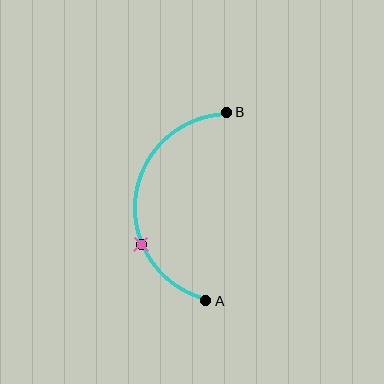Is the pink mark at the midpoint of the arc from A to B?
No. The pink mark lies on the arc but is closer to endpoint A. The arc midpoint would be at the point on the curve equidistant along the arc from both A and B.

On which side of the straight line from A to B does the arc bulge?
The arc bulges to the left of the straight line connecting A and B.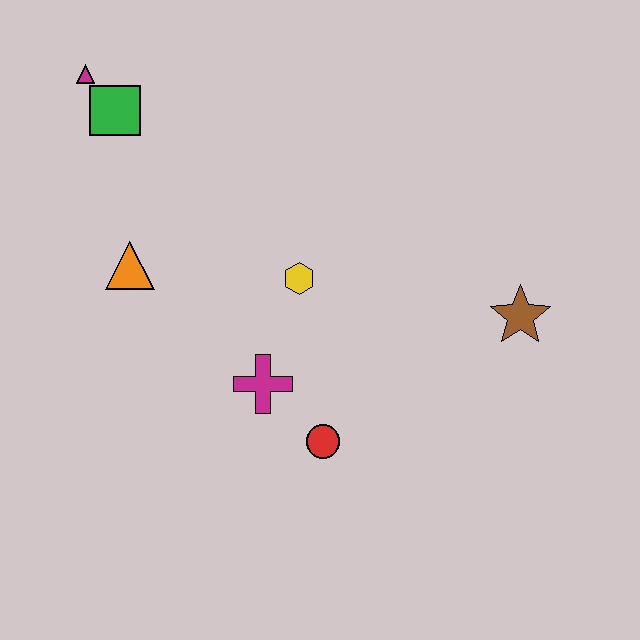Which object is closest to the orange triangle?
The green square is closest to the orange triangle.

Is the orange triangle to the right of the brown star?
No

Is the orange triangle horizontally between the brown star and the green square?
Yes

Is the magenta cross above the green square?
No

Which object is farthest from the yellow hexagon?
The magenta triangle is farthest from the yellow hexagon.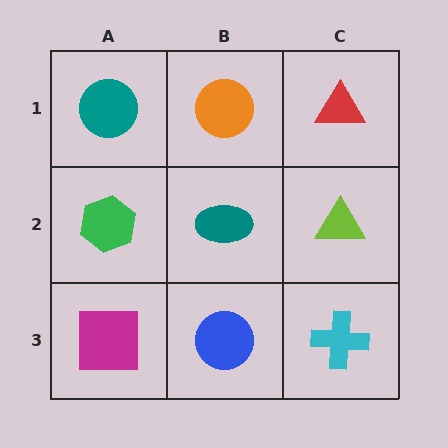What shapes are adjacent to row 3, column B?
A teal ellipse (row 2, column B), a magenta square (row 3, column A), a cyan cross (row 3, column C).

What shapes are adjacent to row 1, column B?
A teal ellipse (row 2, column B), a teal circle (row 1, column A), a red triangle (row 1, column C).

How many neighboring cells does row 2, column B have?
4.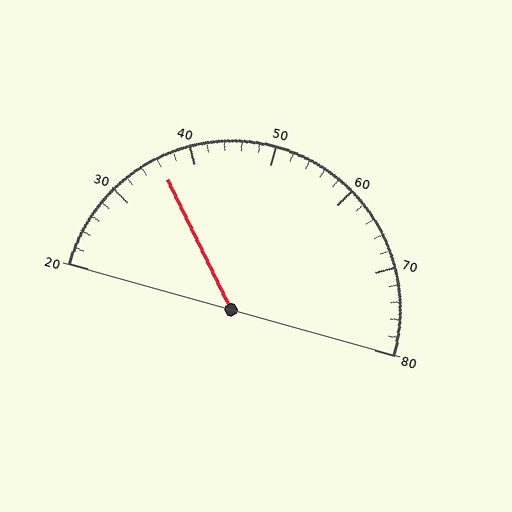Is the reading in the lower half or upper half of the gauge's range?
The reading is in the lower half of the range (20 to 80).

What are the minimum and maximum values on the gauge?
The gauge ranges from 20 to 80.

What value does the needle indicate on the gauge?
The needle indicates approximately 36.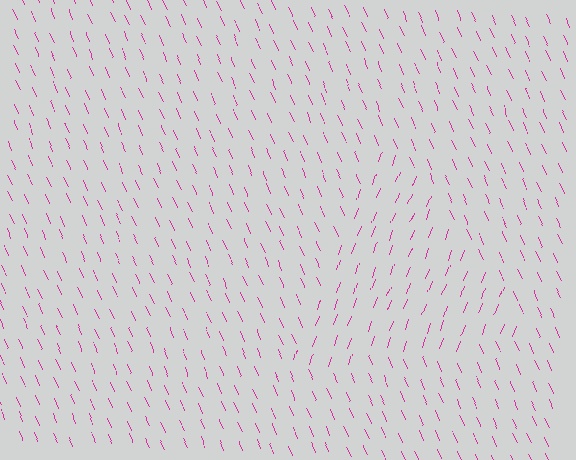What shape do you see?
I see a triangle.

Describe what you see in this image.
The image is filled with small magenta line segments. A triangle region in the image has lines oriented differently from the surrounding lines, creating a visible texture boundary.